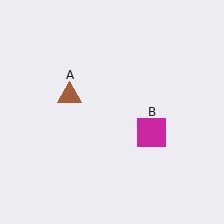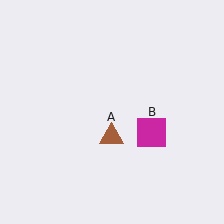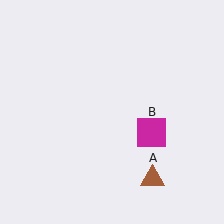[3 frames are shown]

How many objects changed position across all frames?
1 object changed position: brown triangle (object A).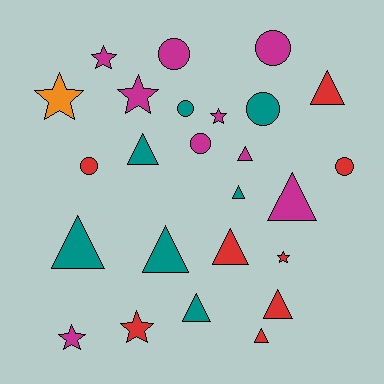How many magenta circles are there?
There are 3 magenta circles.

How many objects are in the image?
There are 25 objects.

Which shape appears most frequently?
Triangle, with 11 objects.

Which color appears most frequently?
Magenta, with 9 objects.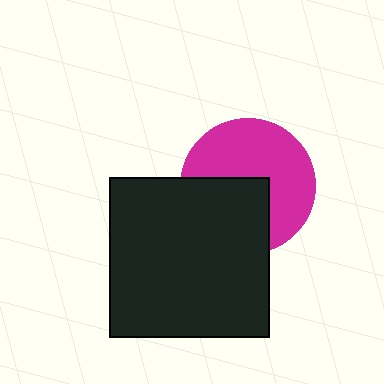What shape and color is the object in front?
The object in front is a black square.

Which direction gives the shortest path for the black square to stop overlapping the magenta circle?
Moving toward the lower-left gives the shortest separation.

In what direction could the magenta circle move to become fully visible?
The magenta circle could move toward the upper-right. That would shift it out from behind the black square entirely.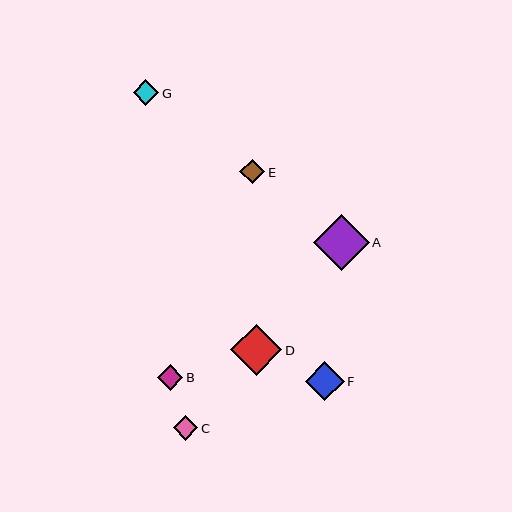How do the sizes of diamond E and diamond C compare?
Diamond E and diamond C are approximately the same size.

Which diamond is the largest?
Diamond A is the largest with a size of approximately 56 pixels.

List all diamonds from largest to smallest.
From largest to smallest: A, D, F, G, B, E, C.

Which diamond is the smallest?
Diamond C is the smallest with a size of approximately 24 pixels.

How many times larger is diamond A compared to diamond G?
Diamond A is approximately 2.2 times the size of diamond G.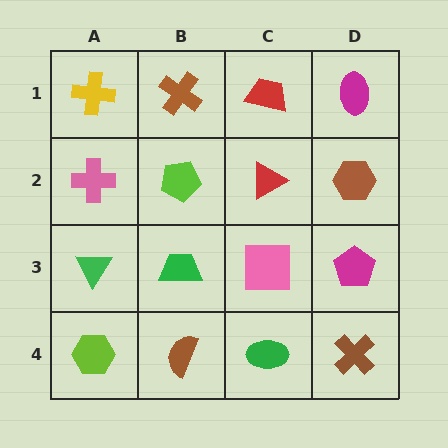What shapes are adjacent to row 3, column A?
A pink cross (row 2, column A), a lime hexagon (row 4, column A), a green trapezoid (row 3, column B).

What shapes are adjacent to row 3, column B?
A lime pentagon (row 2, column B), a brown semicircle (row 4, column B), a green triangle (row 3, column A), a pink square (row 3, column C).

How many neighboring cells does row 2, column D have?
3.